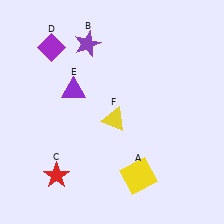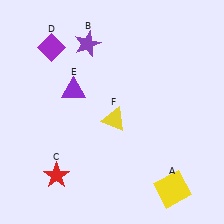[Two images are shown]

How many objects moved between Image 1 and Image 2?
1 object moved between the two images.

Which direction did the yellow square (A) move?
The yellow square (A) moved right.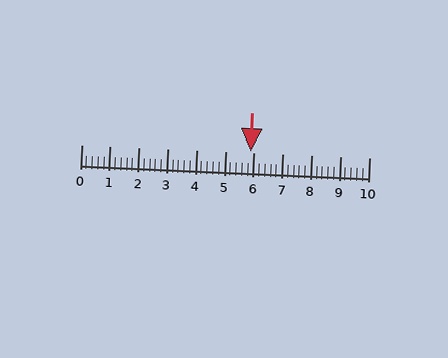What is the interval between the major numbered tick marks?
The major tick marks are spaced 1 units apart.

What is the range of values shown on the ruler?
The ruler shows values from 0 to 10.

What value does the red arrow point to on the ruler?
The red arrow points to approximately 5.9.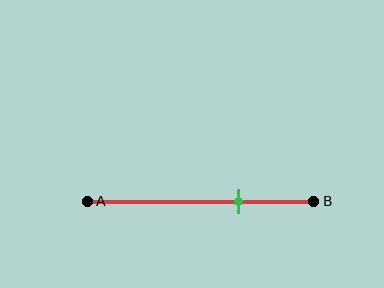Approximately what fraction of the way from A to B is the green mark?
The green mark is approximately 65% of the way from A to B.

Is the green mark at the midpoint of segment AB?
No, the mark is at about 65% from A, not at the 50% midpoint.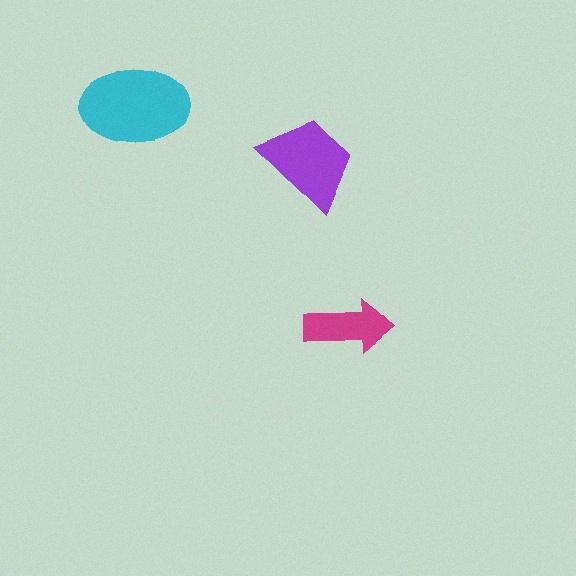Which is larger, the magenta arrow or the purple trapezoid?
The purple trapezoid.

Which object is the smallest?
The magenta arrow.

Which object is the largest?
The cyan ellipse.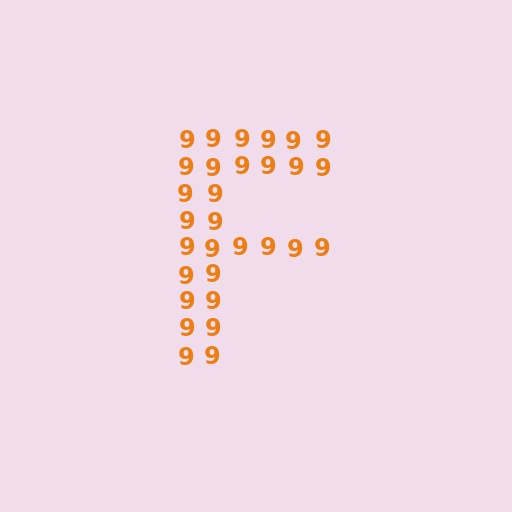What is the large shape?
The large shape is the letter F.